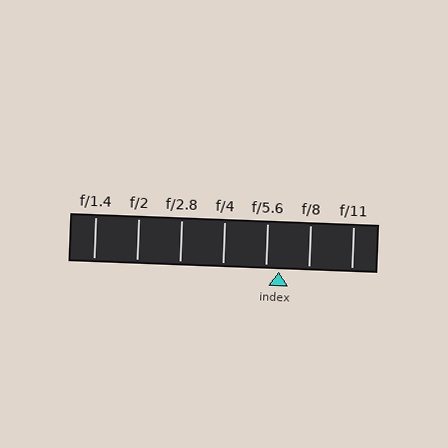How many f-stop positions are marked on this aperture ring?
There are 7 f-stop positions marked.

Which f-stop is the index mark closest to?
The index mark is closest to f/5.6.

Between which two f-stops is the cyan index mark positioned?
The index mark is between f/5.6 and f/8.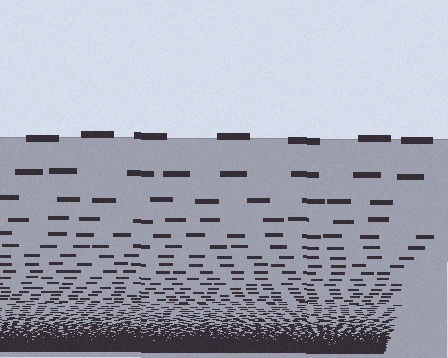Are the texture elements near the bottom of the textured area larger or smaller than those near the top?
Smaller. The gradient is inverted — elements near the bottom are smaller and denser.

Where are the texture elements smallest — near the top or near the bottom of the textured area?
Near the bottom.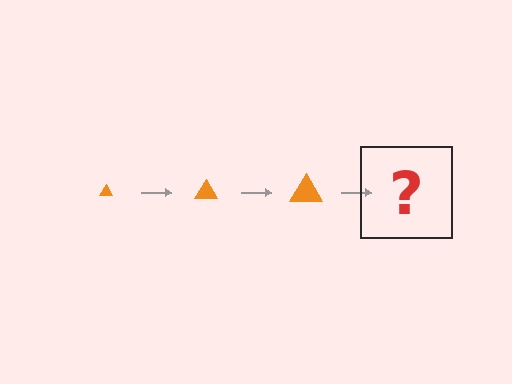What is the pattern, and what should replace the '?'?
The pattern is that the triangle gets progressively larger each step. The '?' should be an orange triangle, larger than the previous one.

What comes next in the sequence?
The next element should be an orange triangle, larger than the previous one.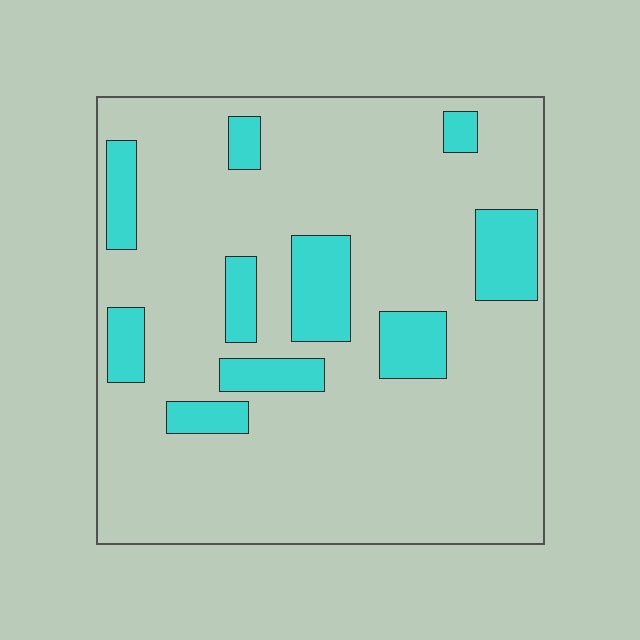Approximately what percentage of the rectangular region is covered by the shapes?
Approximately 20%.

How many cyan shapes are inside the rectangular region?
10.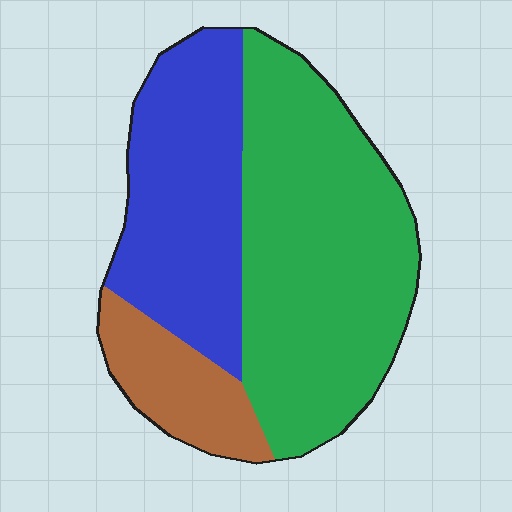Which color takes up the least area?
Brown, at roughly 15%.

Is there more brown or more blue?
Blue.